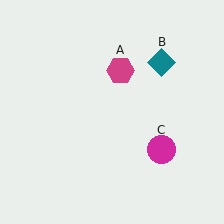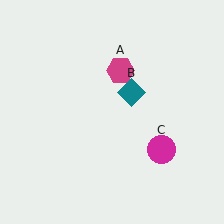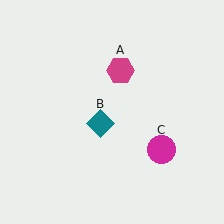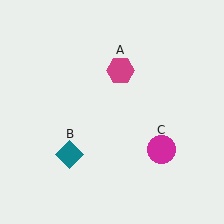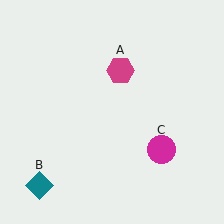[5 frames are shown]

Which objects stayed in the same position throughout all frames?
Magenta hexagon (object A) and magenta circle (object C) remained stationary.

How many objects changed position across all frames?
1 object changed position: teal diamond (object B).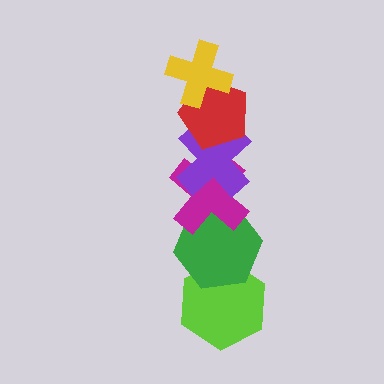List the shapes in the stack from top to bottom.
From top to bottom: the yellow cross, the red pentagon, the purple cross, the magenta cross, the green hexagon, the lime hexagon.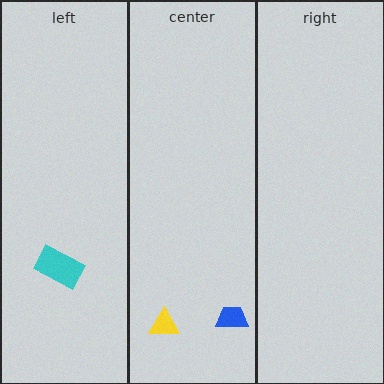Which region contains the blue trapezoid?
The center region.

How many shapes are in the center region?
2.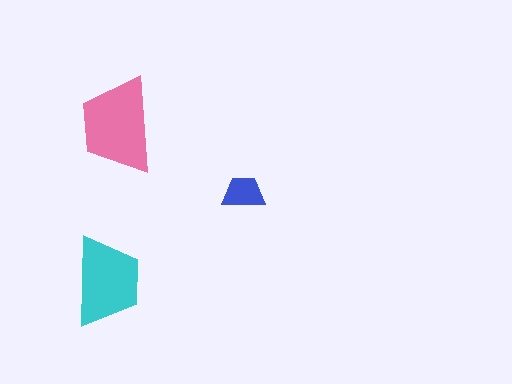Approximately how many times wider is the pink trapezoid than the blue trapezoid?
About 2 times wider.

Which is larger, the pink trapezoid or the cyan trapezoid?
The pink one.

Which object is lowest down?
The cyan trapezoid is bottommost.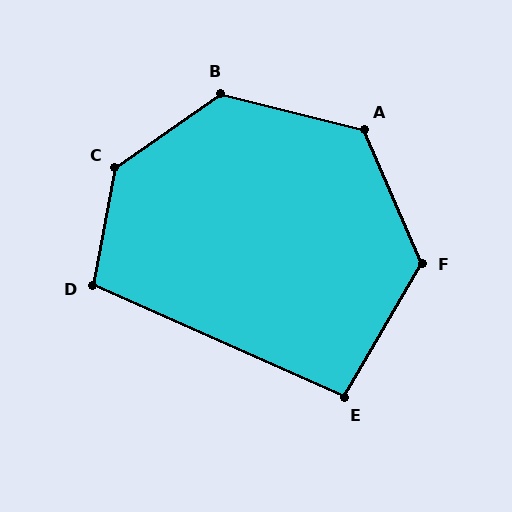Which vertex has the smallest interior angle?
E, at approximately 97 degrees.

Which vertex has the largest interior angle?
C, at approximately 136 degrees.